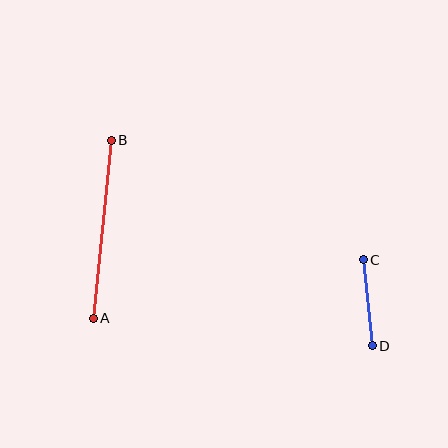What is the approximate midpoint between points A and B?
The midpoint is at approximately (102, 229) pixels.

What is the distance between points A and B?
The distance is approximately 179 pixels.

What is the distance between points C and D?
The distance is approximately 86 pixels.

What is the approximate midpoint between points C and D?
The midpoint is at approximately (368, 303) pixels.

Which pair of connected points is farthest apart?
Points A and B are farthest apart.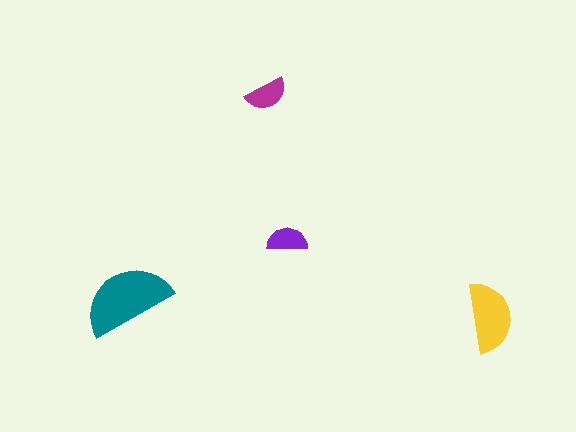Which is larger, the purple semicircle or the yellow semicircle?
The yellow one.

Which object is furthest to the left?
The teal semicircle is leftmost.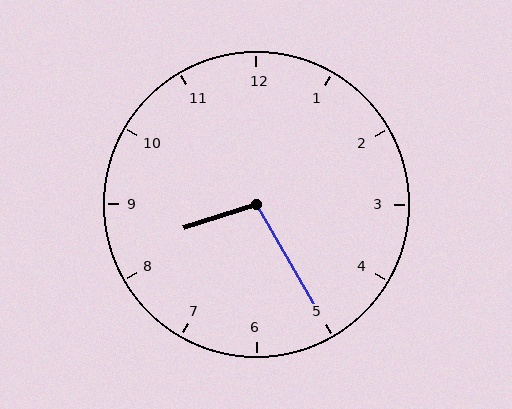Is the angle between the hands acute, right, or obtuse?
It is obtuse.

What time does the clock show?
8:25.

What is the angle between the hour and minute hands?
Approximately 102 degrees.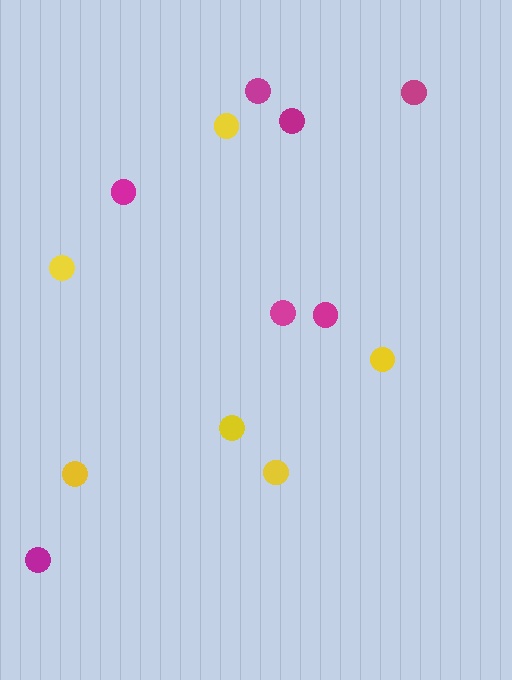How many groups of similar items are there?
There are 2 groups: one group of magenta circles (7) and one group of yellow circles (6).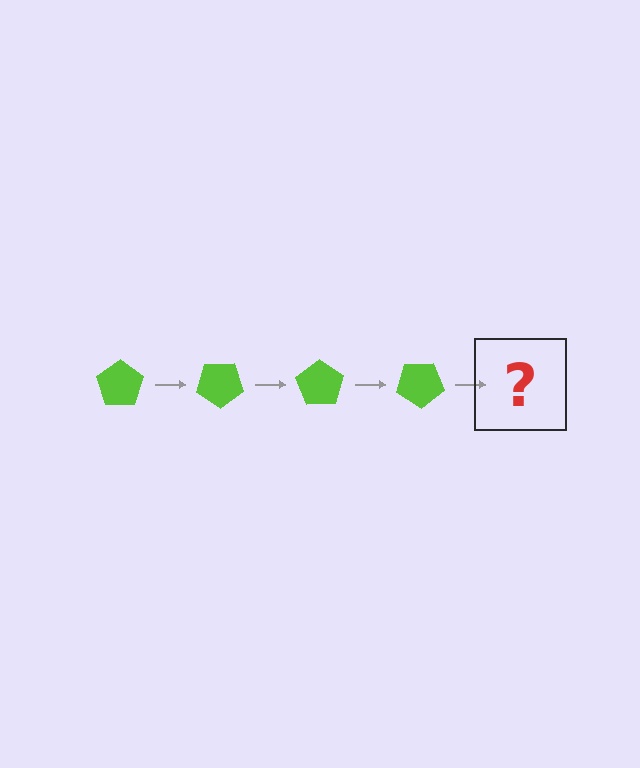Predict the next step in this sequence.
The next step is a lime pentagon rotated 140 degrees.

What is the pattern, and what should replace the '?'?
The pattern is that the pentagon rotates 35 degrees each step. The '?' should be a lime pentagon rotated 140 degrees.